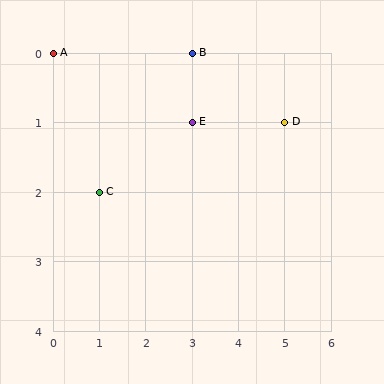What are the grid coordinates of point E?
Point E is at grid coordinates (3, 1).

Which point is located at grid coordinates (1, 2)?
Point C is at (1, 2).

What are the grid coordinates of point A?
Point A is at grid coordinates (0, 0).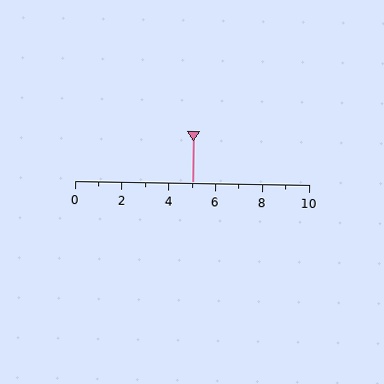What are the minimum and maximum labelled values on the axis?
The axis runs from 0 to 10.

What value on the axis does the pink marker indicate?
The marker indicates approximately 5.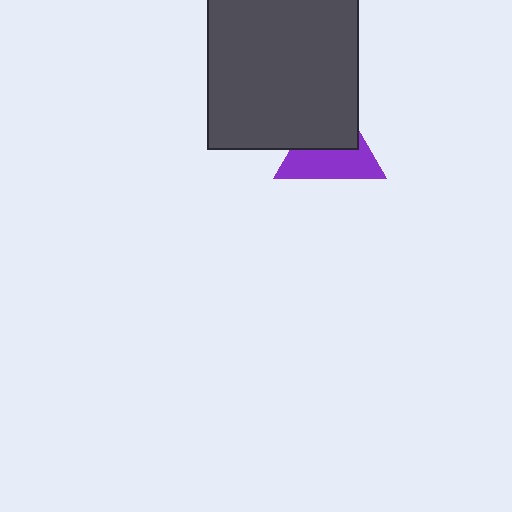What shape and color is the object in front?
The object in front is a dark gray rectangle.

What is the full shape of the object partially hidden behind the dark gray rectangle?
The partially hidden object is a purple triangle.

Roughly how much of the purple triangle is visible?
About half of it is visible (roughly 53%).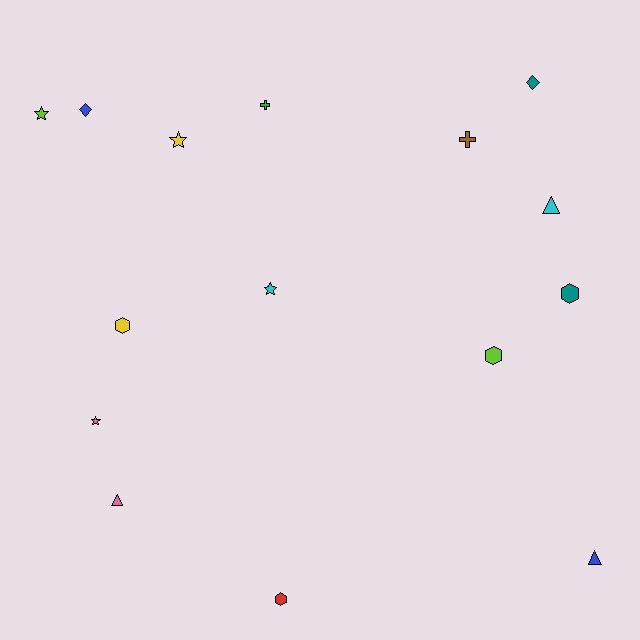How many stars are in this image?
There are 4 stars.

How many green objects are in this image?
There is 1 green object.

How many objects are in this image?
There are 15 objects.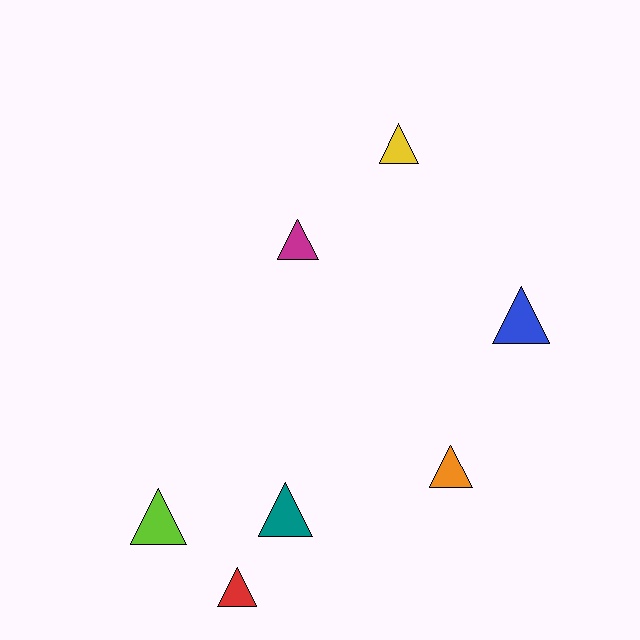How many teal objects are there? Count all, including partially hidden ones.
There is 1 teal object.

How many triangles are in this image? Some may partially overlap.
There are 7 triangles.